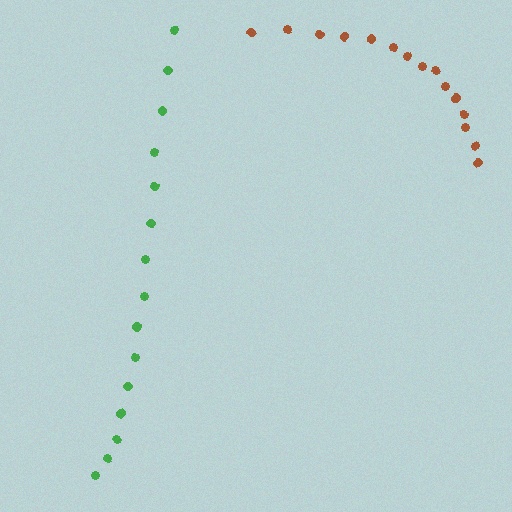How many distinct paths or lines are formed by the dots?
There are 2 distinct paths.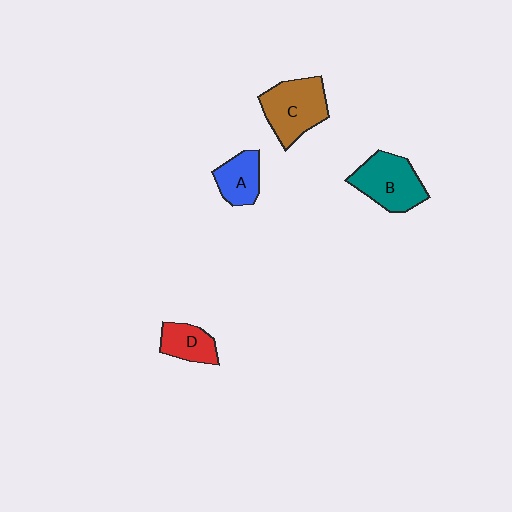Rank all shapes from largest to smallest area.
From largest to smallest: C (brown), B (teal), A (blue), D (red).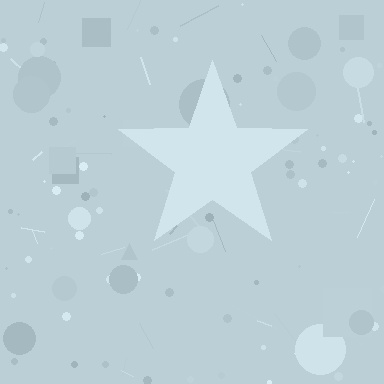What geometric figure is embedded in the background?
A star is embedded in the background.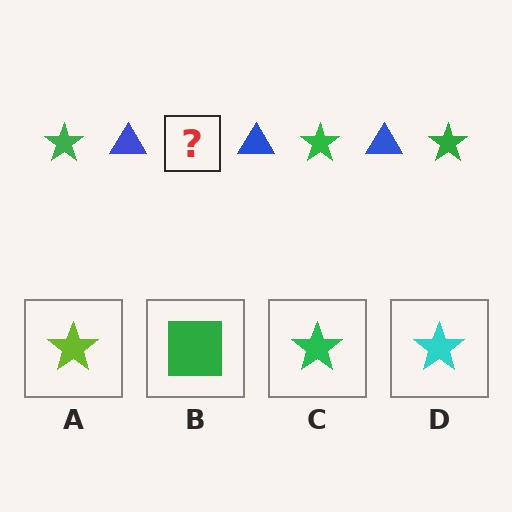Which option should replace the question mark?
Option C.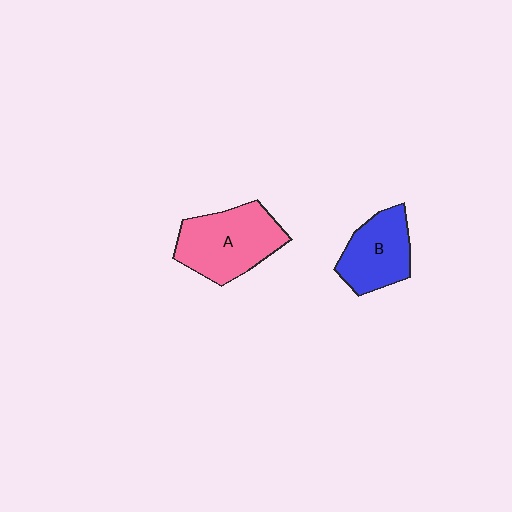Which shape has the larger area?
Shape A (pink).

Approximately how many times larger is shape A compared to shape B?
Approximately 1.3 times.